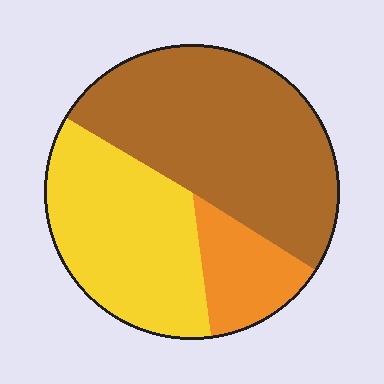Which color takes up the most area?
Brown, at roughly 50%.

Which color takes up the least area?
Orange, at roughly 15%.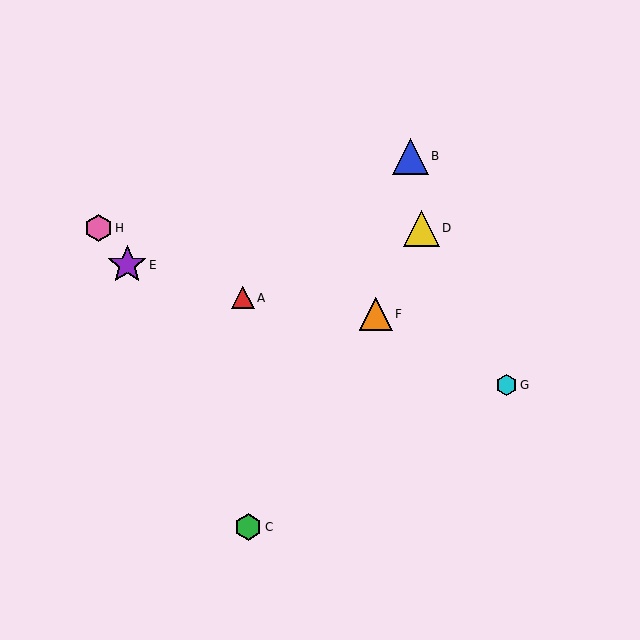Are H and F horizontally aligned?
No, H is at y≈228 and F is at y≈314.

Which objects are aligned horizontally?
Objects D, H are aligned horizontally.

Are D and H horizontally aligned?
Yes, both are at y≈228.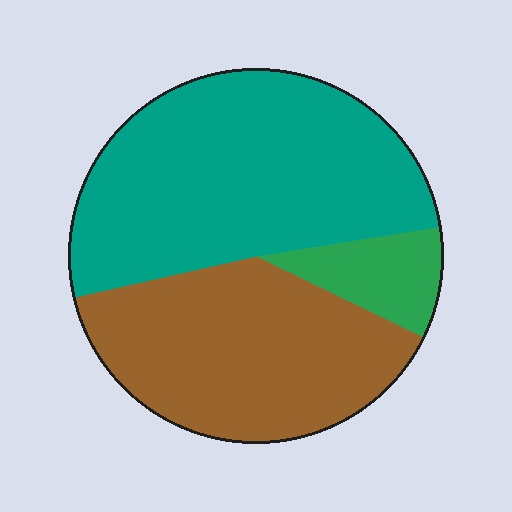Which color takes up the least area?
Green, at roughly 10%.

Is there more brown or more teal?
Teal.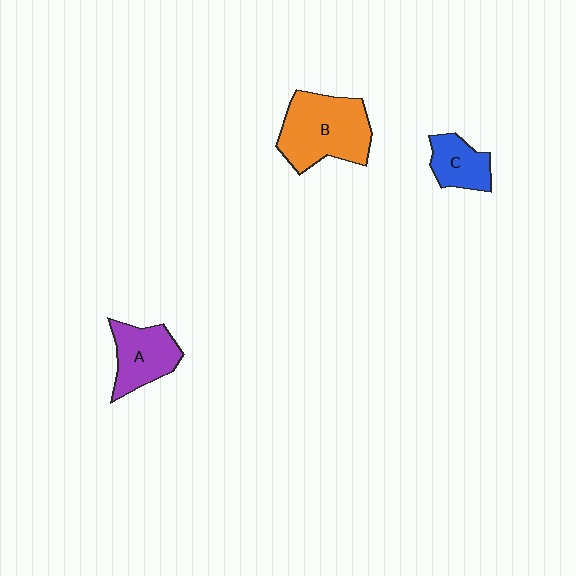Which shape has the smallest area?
Shape C (blue).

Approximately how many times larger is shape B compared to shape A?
Approximately 1.6 times.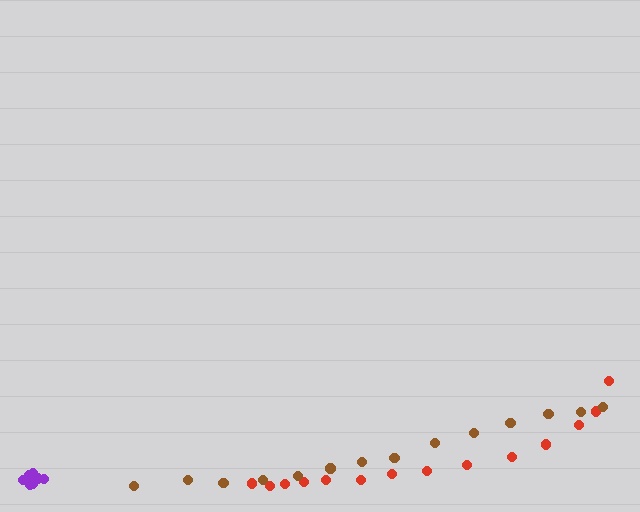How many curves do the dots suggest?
There are 3 distinct paths.